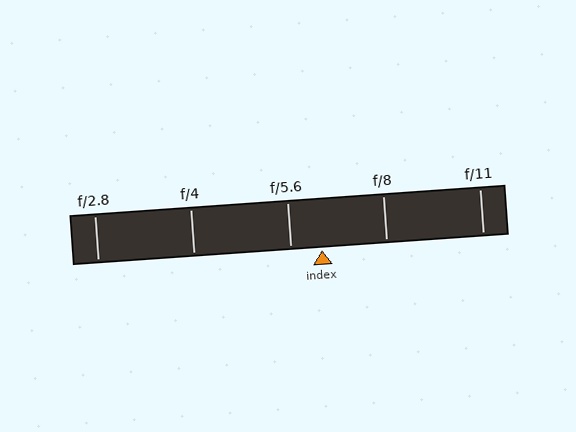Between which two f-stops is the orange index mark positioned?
The index mark is between f/5.6 and f/8.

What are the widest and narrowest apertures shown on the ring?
The widest aperture shown is f/2.8 and the narrowest is f/11.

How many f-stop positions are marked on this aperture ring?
There are 5 f-stop positions marked.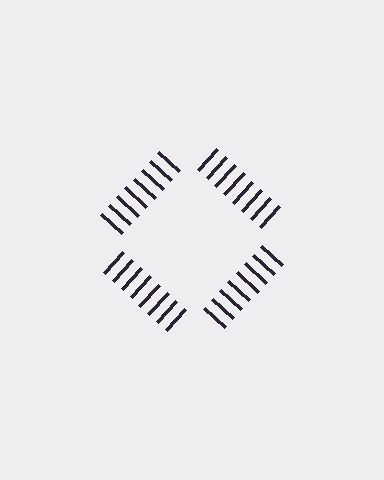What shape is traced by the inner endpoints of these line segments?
An illusory square — the line segments terminate on its edges but no continuous stroke is drawn.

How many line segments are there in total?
32 — 8 along each of the 4 edges.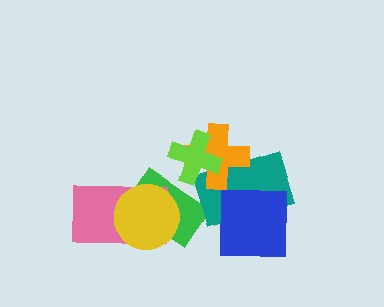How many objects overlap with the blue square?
1 object overlaps with the blue square.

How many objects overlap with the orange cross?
2 objects overlap with the orange cross.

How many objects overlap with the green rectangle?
2 objects overlap with the green rectangle.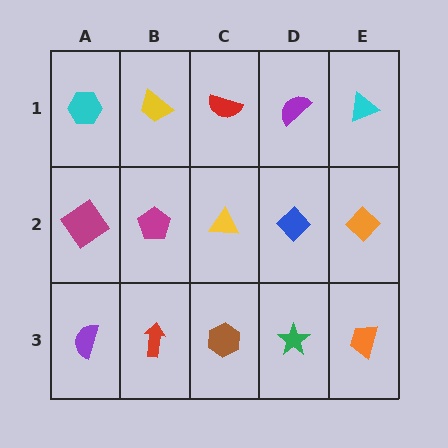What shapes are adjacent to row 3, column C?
A yellow triangle (row 2, column C), a red arrow (row 3, column B), a green star (row 3, column D).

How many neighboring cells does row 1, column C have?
3.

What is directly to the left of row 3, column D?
A brown hexagon.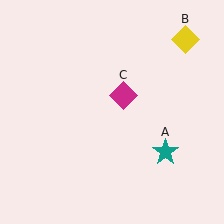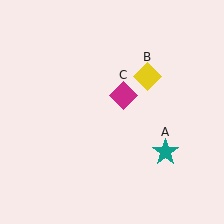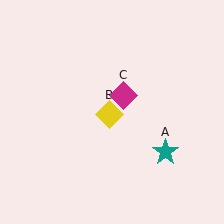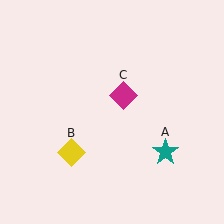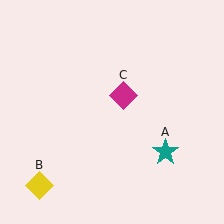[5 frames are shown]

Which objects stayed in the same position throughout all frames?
Teal star (object A) and magenta diamond (object C) remained stationary.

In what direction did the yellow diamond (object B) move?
The yellow diamond (object B) moved down and to the left.